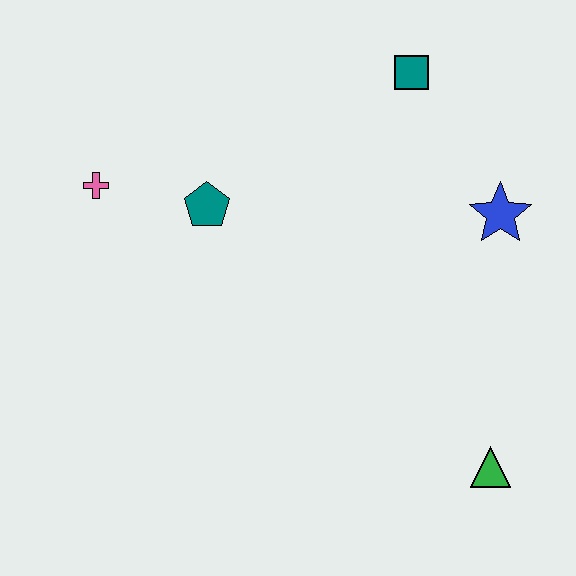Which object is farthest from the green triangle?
The pink cross is farthest from the green triangle.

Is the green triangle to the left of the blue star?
Yes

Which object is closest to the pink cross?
The teal pentagon is closest to the pink cross.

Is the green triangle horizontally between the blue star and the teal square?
Yes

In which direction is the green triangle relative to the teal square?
The green triangle is below the teal square.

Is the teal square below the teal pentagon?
No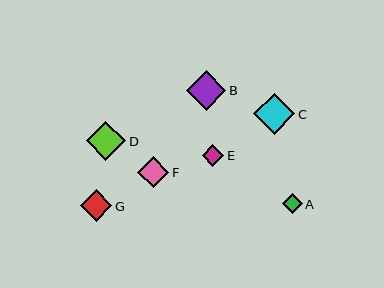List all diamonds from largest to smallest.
From largest to smallest: C, B, D, G, F, E, A.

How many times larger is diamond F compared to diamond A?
Diamond F is approximately 1.5 times the size of diamond A.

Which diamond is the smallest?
Diamond A is the smallest with a size of approximately 20 pixels.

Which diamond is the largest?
Diamond C is the largest with a size of approximately 41 pixels.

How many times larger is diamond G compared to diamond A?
Diamond G is approximately 1.6 times the size of diamond A.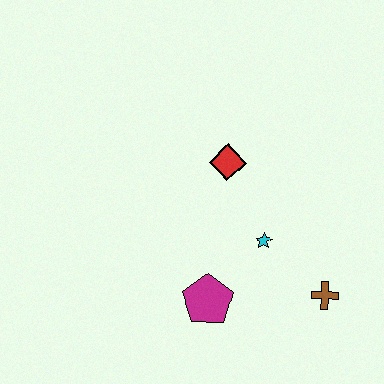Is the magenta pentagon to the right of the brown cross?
No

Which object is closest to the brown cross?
The cyan star is closest to the brown cross.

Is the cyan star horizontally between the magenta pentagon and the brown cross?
Yes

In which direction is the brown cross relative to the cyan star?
The brown cross is to the right of the cyan star.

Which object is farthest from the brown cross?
The red diamond is farthest from the brown cross.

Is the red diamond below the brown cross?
No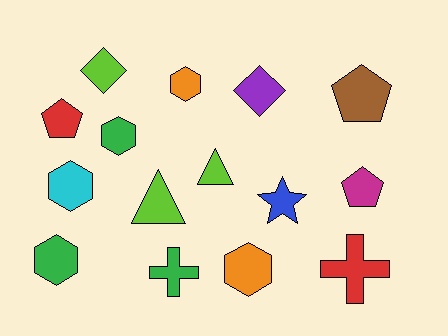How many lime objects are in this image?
There are 3 lime objects.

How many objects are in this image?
There are 15 objects.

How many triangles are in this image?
There are 2 triangles.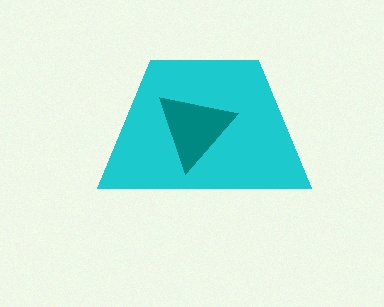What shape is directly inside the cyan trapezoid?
The teal triangle.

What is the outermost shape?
The cyan trapezoid.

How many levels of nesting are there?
2.